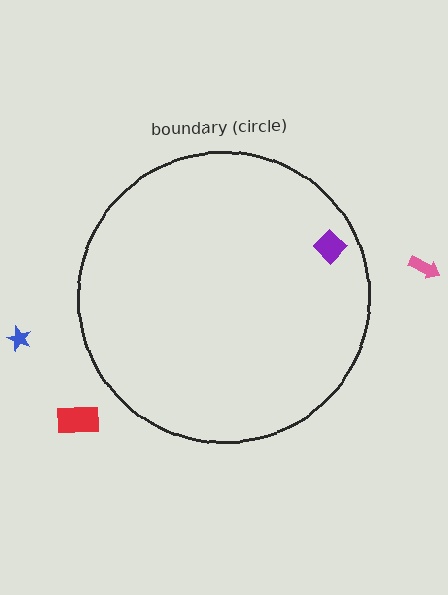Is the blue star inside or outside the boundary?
Outside.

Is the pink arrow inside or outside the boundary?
Outside.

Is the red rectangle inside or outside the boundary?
Outside.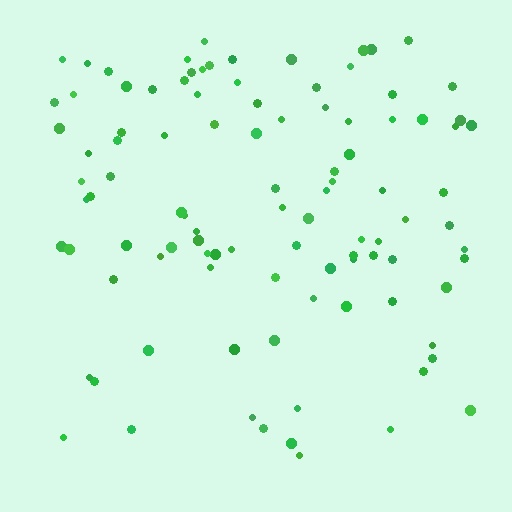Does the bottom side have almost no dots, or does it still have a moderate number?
Still a moderate number, just noticeably fewer than the top.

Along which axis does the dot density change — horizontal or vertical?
Vertical.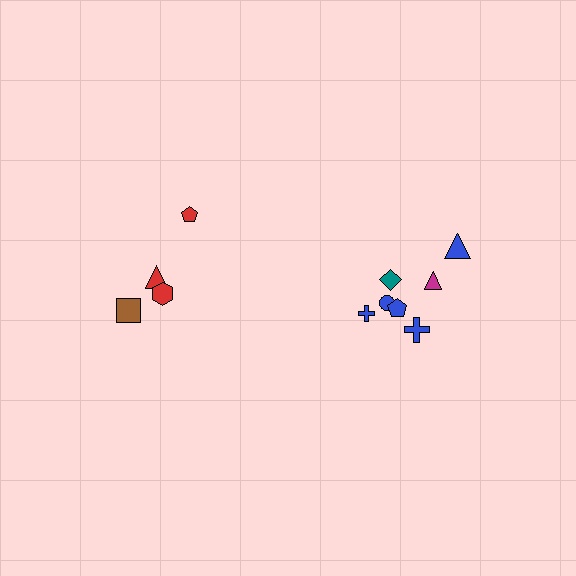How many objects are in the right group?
There are 7 objects.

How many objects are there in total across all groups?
There are 11 objects.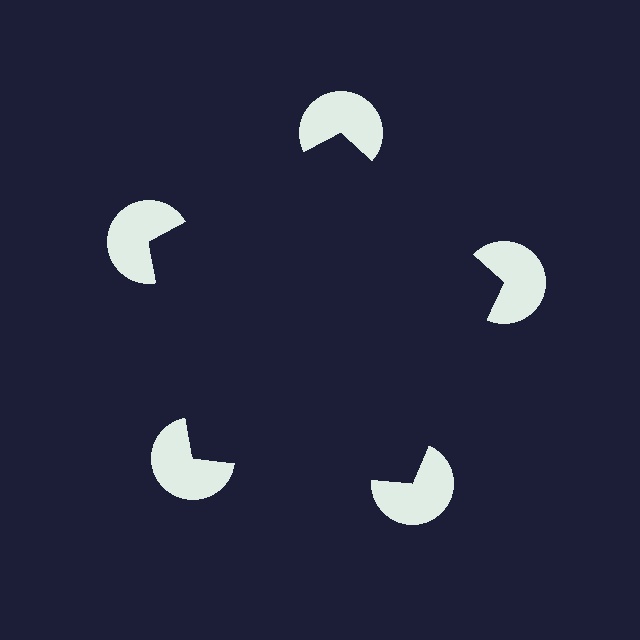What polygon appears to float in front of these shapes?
An illusory pentagon — its edges are inferred from the aligned wedge cuts in the pac-man discs, not physically drawn.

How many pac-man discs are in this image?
There are 5 — one at each vertex of the illusory pentagon.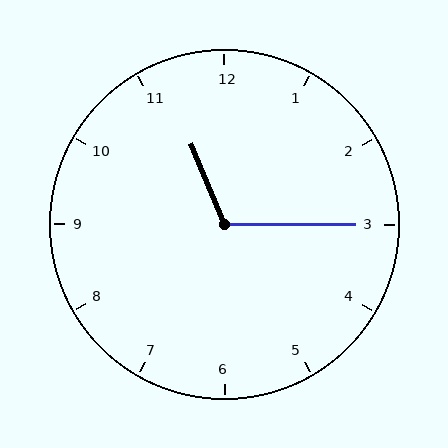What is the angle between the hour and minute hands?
Approximately 112 degrees.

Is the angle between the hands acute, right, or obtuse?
It is obtuse.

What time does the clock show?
11:15.